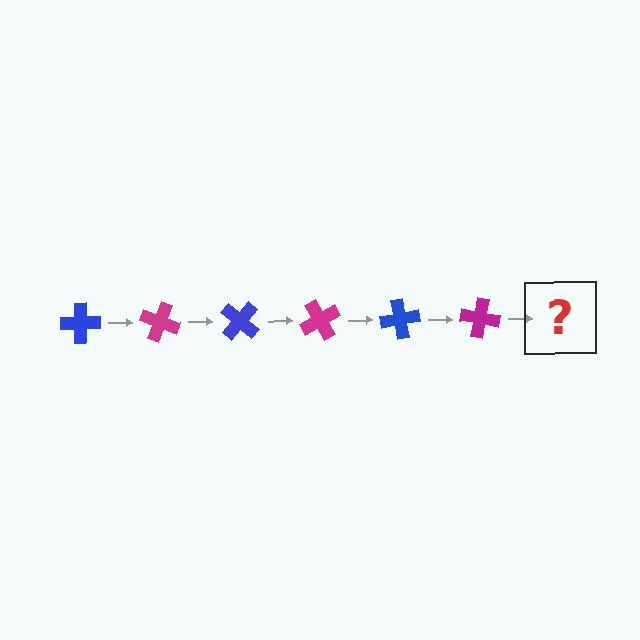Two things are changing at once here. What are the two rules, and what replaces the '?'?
The two rules are that it rotates 20 degrees each step and the color cycles through blue and magenta. The '?' should be a blue cross, rotated 120 degrees from the start.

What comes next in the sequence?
The next element should be a blue cross, rotated 120 degrees from the start.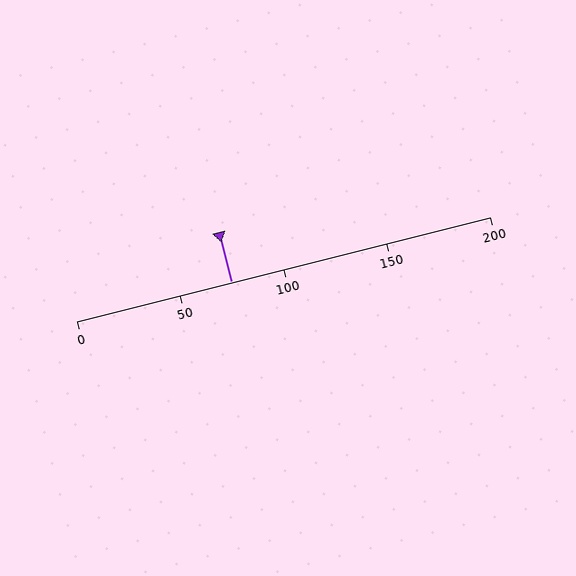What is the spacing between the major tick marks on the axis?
The major ticks are spaced 50 apart.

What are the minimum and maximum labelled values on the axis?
The axis runs from 0 to 200.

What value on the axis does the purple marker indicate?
The marker indicates approximately 75.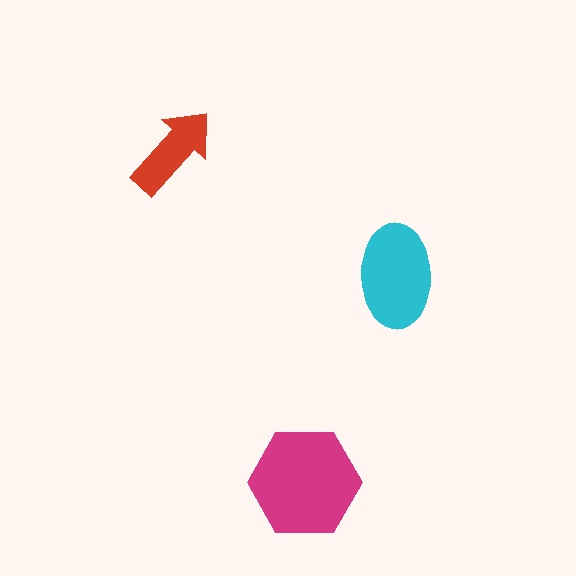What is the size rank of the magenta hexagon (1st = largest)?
1st.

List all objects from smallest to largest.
The red arrow, the cyan ellipse, the magenta hexagon.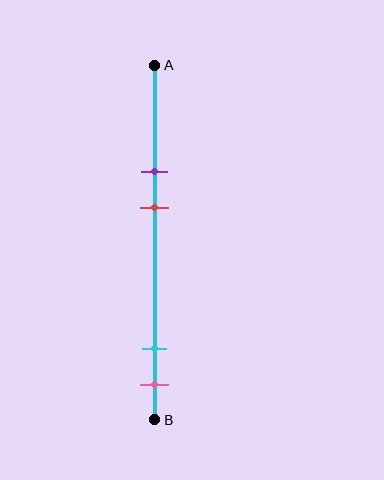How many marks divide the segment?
There are 4 marks dividing the segment.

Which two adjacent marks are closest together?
The cyan and pink marks are the closest adjacent pair.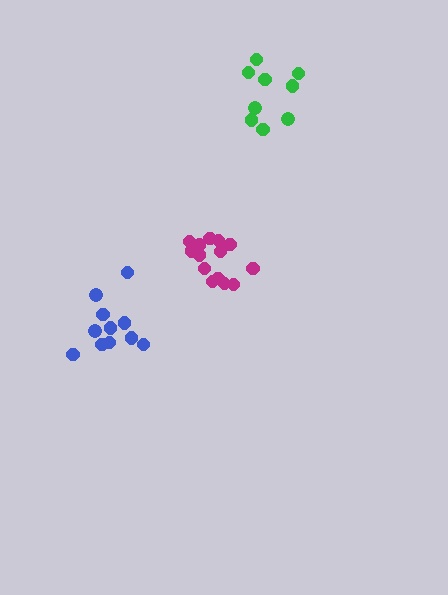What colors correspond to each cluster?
The clusters are colored: blue, green, magenta.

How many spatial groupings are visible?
There are 3 spatial groupings.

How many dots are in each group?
Group 1: 11 dots, Group 2: 9 dots, Group 3: 14 dots (34 total).